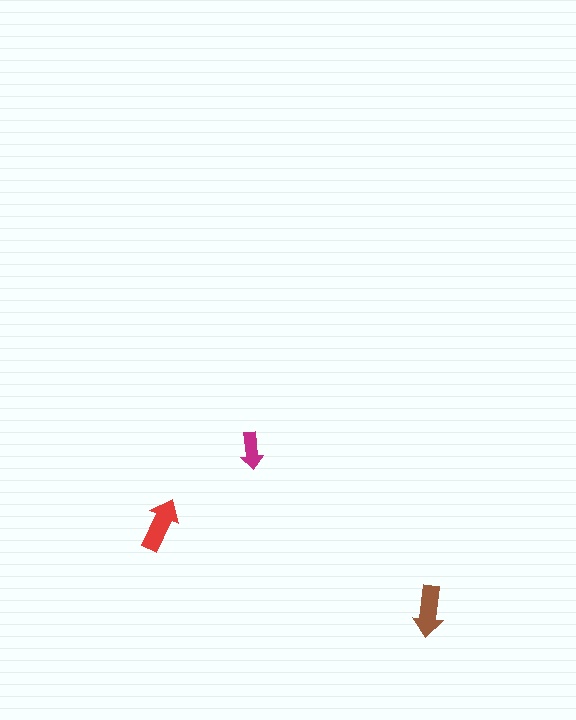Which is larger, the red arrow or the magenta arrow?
The red one.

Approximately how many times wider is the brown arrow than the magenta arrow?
About 1.5 times wider.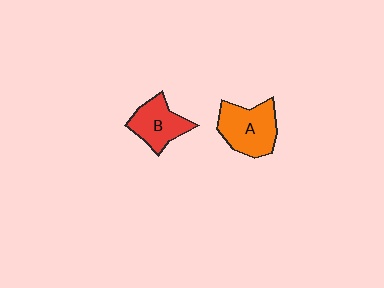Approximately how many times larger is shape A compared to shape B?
Approximately 1.2 times.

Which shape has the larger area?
Shape A (orange).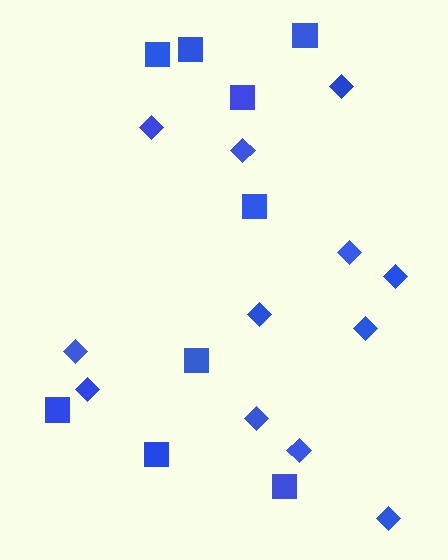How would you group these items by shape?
There are 2 groups: one group of diamonds (12) and one group of squares (9).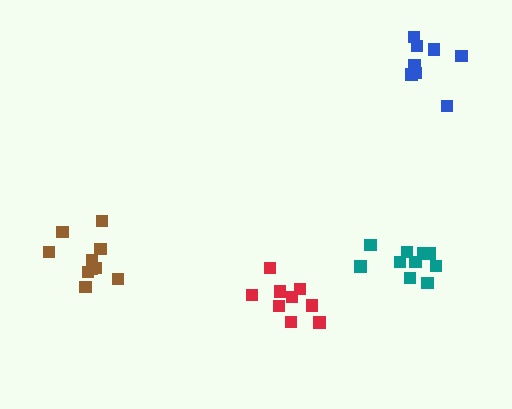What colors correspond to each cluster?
The clusters are colored: brown, teal, blue, red.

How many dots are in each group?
Group 1: 10 dots, Group 2: 10 dots, Group 3: 8 dots, Group 4: 9 dots (37 total).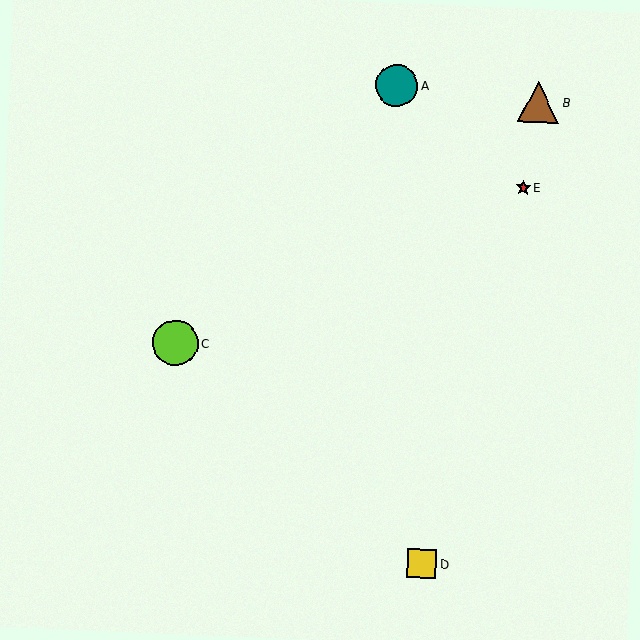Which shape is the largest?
The lime circle (labeled C) is the largest.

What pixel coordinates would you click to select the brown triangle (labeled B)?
Click at (538, 102) to select the brown triangle B.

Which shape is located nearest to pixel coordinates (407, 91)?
The teal circle (labeled A) at (397, 85) is nearest to that location.